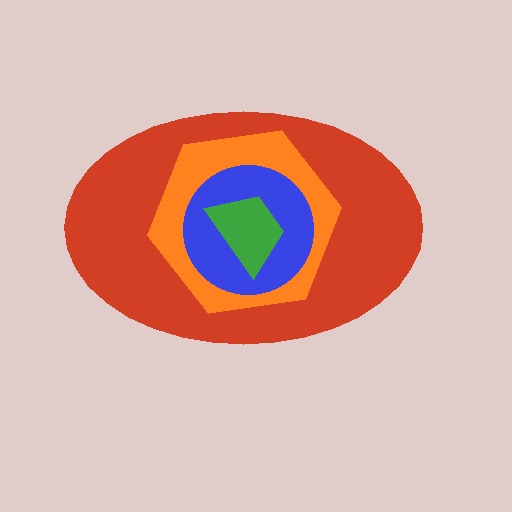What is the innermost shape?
The green trapezoid.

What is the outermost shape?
The red ellipse.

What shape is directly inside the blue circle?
The green trapezoid.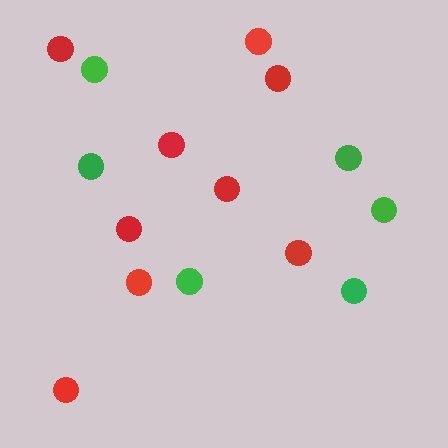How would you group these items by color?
There are 2 groups: one group of green circles (6) and one group of red circles (9).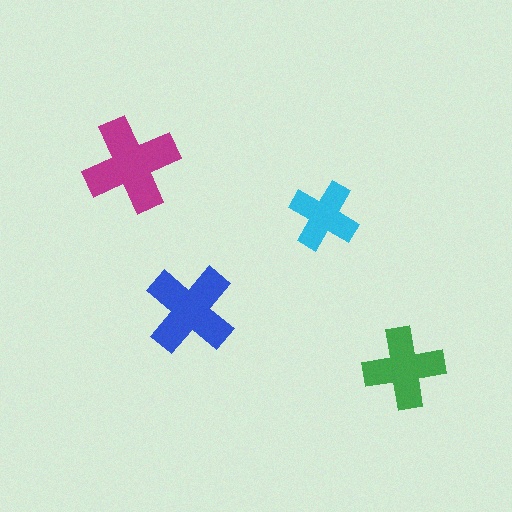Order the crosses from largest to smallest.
the magenta one, the blue one, the green one, the cyan one.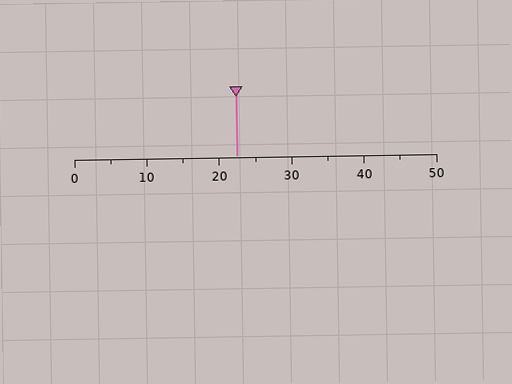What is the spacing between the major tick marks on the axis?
The major ticks are spaced 10 apart.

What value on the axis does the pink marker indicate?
The marker indicates approximately 22.5.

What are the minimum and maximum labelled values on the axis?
The axis runs from 0 to 50.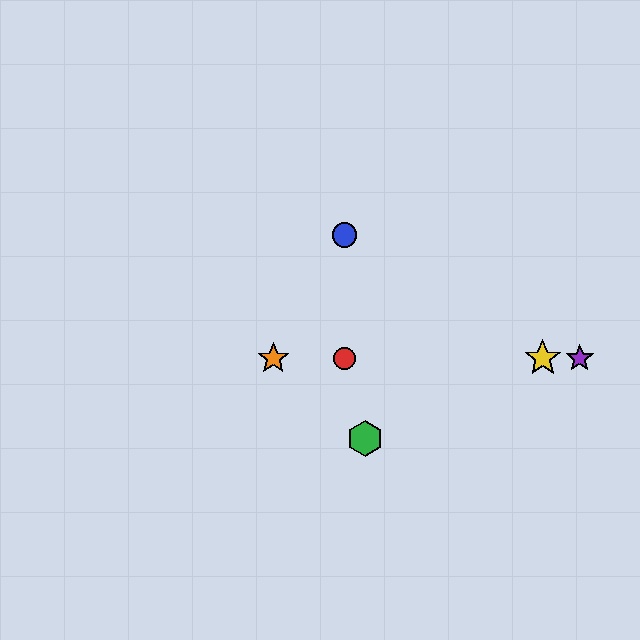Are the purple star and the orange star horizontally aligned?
Yes, both are at y≈358.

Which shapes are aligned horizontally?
The red circle, the yellow star, the purple star, the orange star are aligned horizontally.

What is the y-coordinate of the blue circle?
The blue circle is at y≈235.